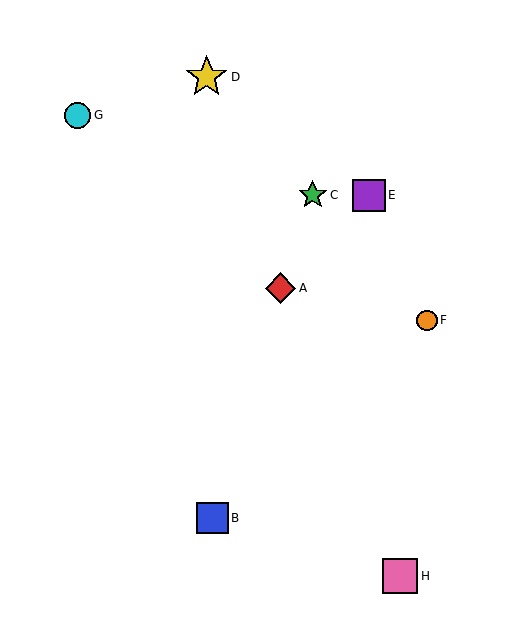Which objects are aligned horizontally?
Objects C, E are aligned horizontally.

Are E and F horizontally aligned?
No, E is at y≈195 and F is at y≈320.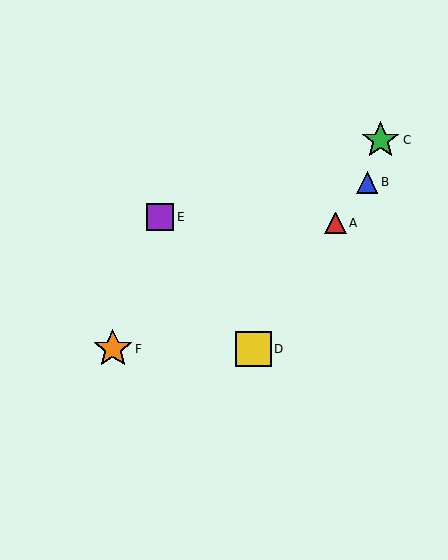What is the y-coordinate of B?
Object B is at y≈182.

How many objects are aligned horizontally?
2 objects (D, F) are aligned horizontally.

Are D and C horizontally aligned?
No, D is at y≈349 and C is at y≈140.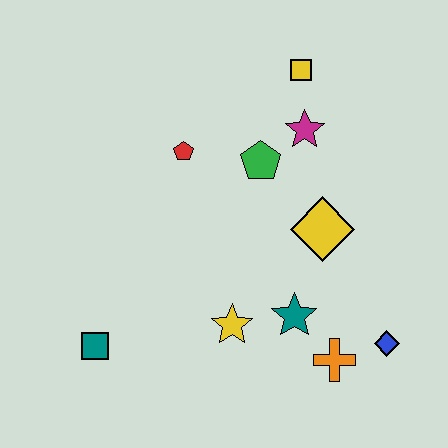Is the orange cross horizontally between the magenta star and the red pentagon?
No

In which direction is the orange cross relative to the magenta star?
The orange cross is below the magenta star.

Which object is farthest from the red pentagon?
The blue diamond is farthest from the red pentagon.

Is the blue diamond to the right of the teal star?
Yes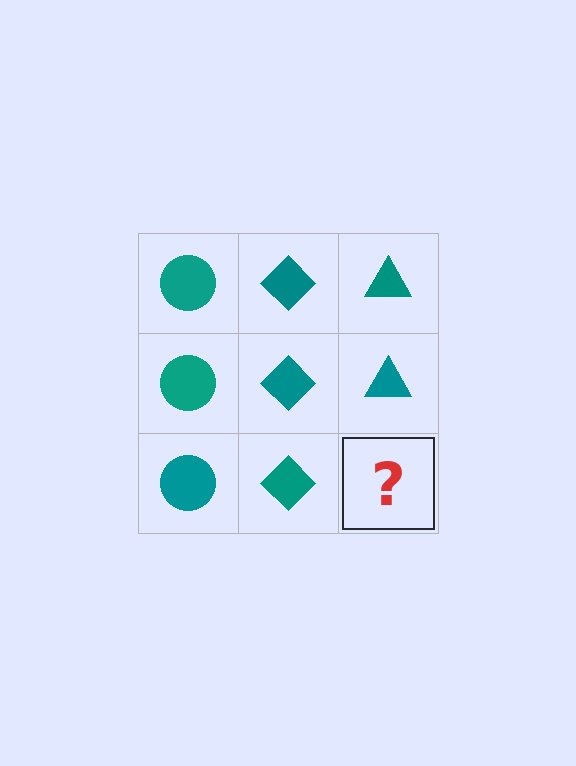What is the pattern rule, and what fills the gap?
The rule is that each column has a consistent shape. The gap should be filled with a teal triangle.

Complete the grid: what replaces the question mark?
The question mark should be replaced with a teal triangle.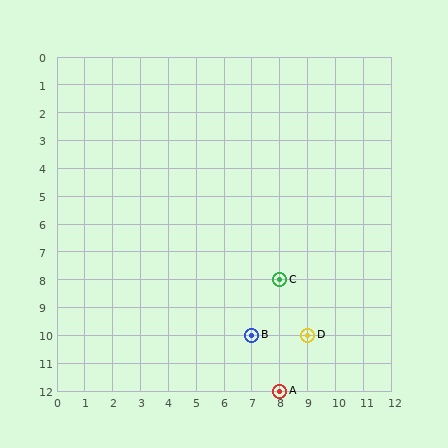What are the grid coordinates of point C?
Point C is at grid coordinates (8, 8).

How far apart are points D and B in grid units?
Points D and B are 2 columns apart.